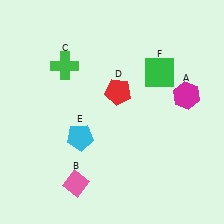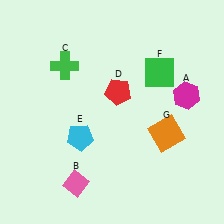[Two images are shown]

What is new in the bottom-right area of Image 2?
An orange square (G) was added in the bottom-right area of Image 2.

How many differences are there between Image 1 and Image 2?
There is 1 difference between the two images.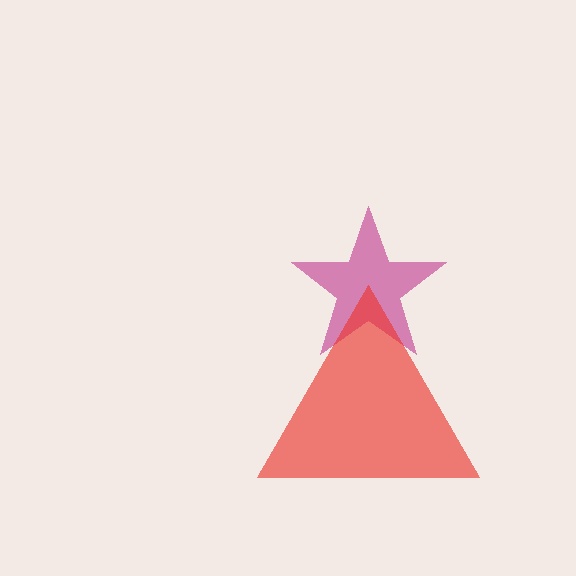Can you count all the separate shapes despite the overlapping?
Yes, there are 2 separate shapes.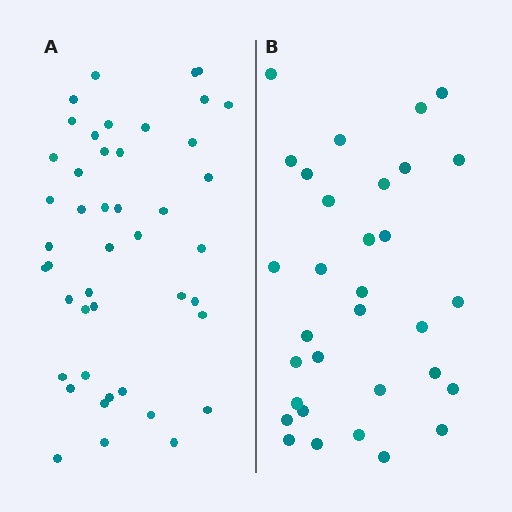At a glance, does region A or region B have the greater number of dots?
Region A (the left region) has more dots.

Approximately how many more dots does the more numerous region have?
Region A has approximately 15 more dots than region B.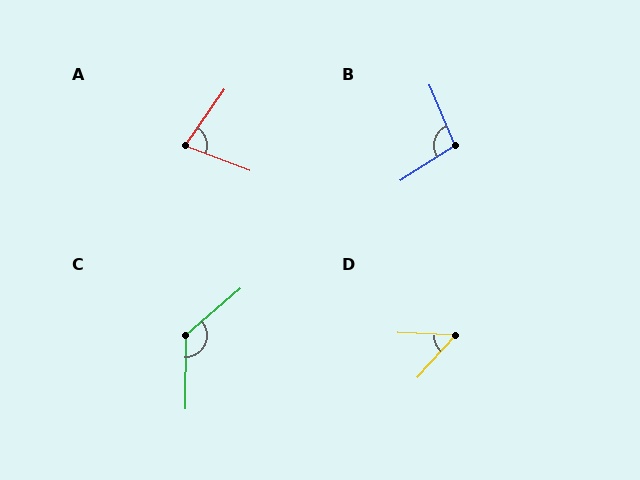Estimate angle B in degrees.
Approximately 100 degrees.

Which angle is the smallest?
D, at approximately 50 degrees.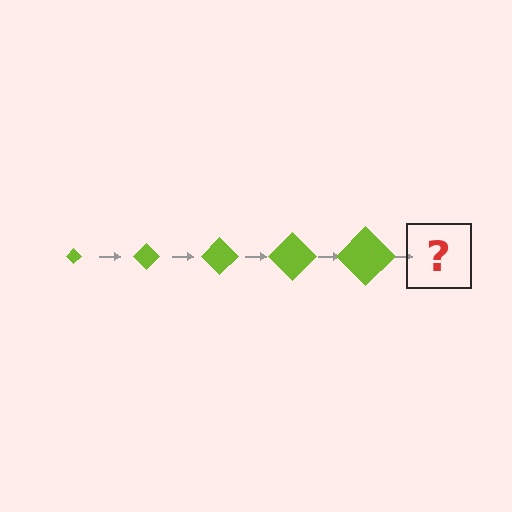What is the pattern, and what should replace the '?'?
The pattern is that the diamond gets progressively larger each step. The '?' should be a lime diamond, larger than the previous one.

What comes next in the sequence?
The next element should be a lime diamond, larger than the previous one.